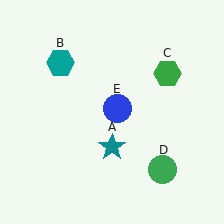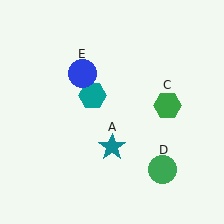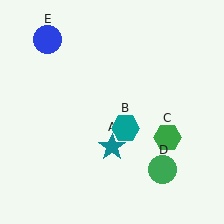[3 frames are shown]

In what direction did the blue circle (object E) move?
The blue circle (object E) moved up and to the left.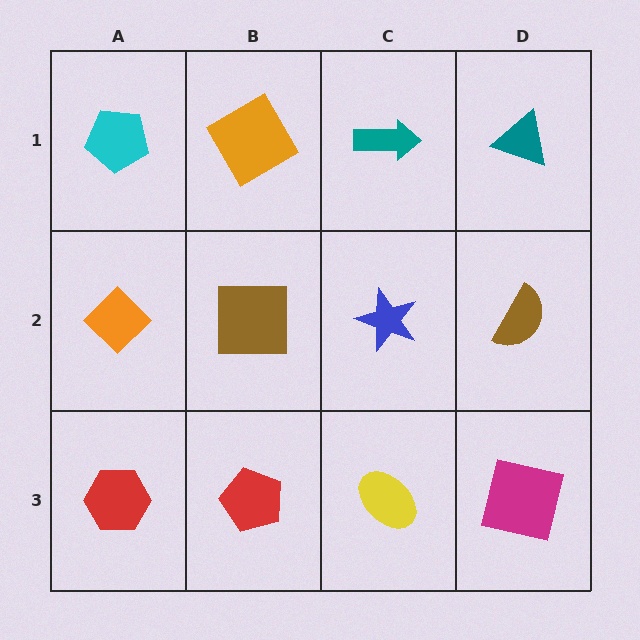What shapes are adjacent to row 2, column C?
A teal arrow (row 1, column C), a yellow ellipse (row 3, column C), a brown square (row 2, column B), a brown semicircle (row 2, column D).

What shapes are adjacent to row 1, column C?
A blue star (row 2, column C), an orange diamond (row 1, column B), a teal triangle (row 1, column D).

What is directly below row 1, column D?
A brown semicircle.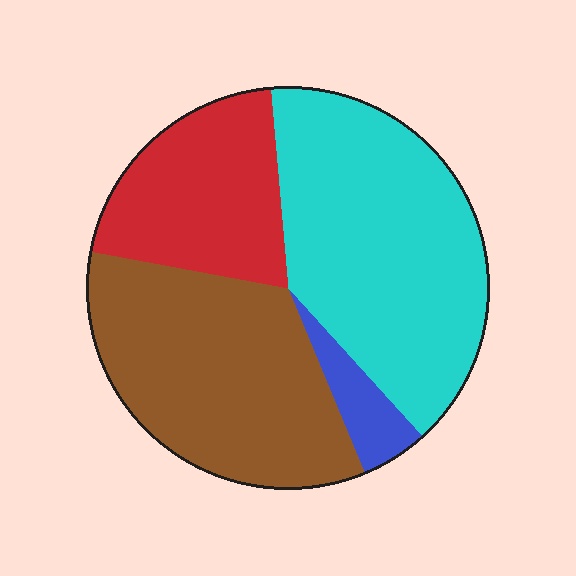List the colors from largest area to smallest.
From largest to smallest: cyan, brown, red, blue.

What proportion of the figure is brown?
Brown covers about 35% of the figure.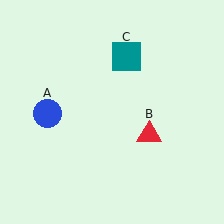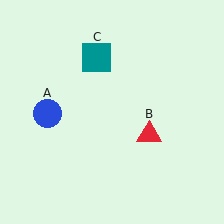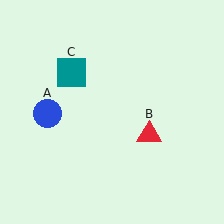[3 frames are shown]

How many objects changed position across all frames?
1 object changed position: teal square (object C).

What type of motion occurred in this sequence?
The teal square (object C) rotated counterclockwise around the center of the scene.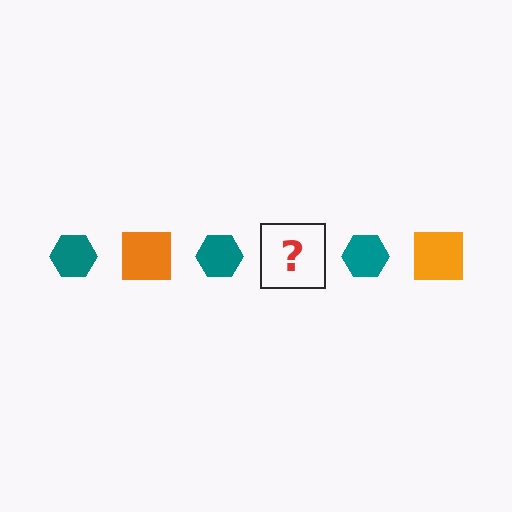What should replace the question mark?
The question mark should be replaced with an orange square.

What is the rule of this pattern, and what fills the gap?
The rule is that the pattern alternates between teal hexagon and orange square. The gap should be filled with an orange square.